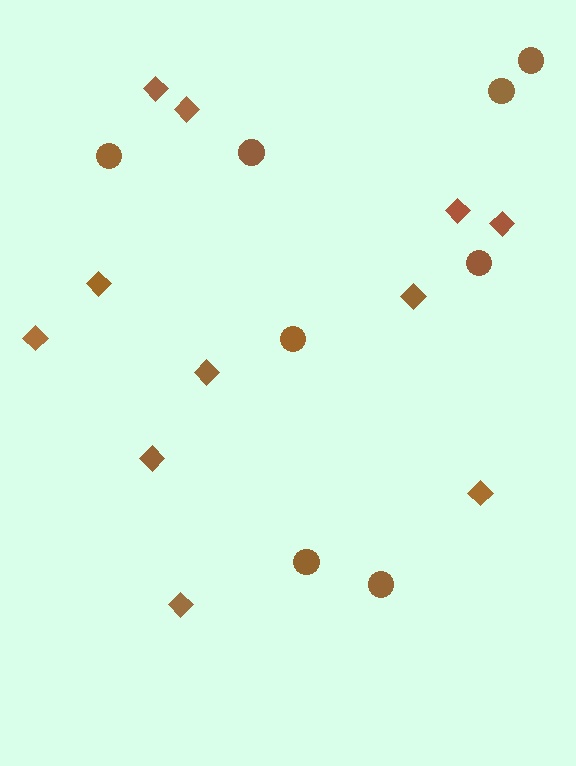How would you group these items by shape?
There are 2 groups: one group of diamonds (11) and one group of circles (8).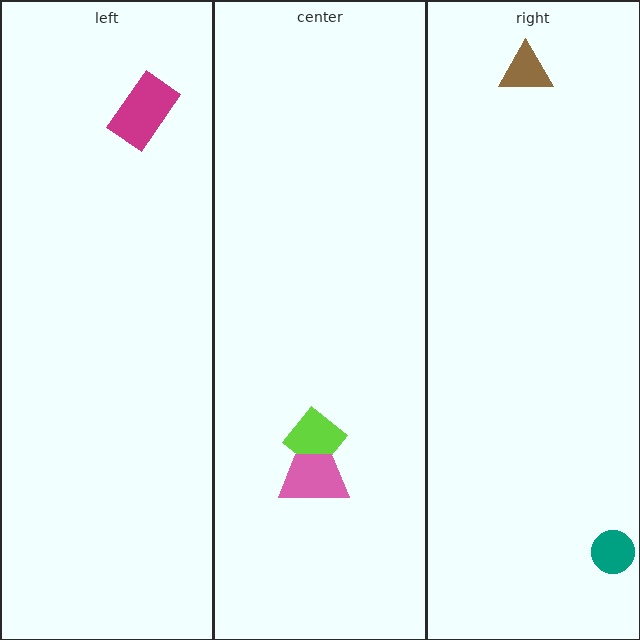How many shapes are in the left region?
1.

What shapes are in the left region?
The magenta rectangle.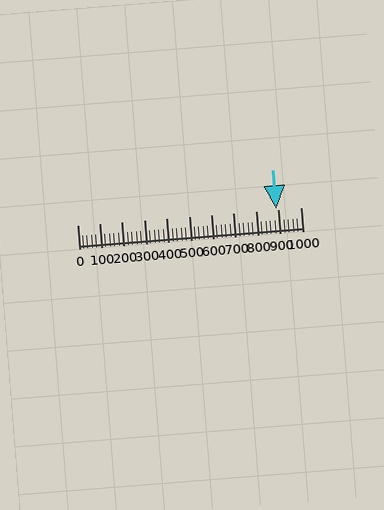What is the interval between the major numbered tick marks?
The major tick marks are spaced 100 units apart.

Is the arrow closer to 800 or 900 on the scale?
The arrow is closer to 900.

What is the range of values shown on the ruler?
The ruler shows values from 0 to 1000.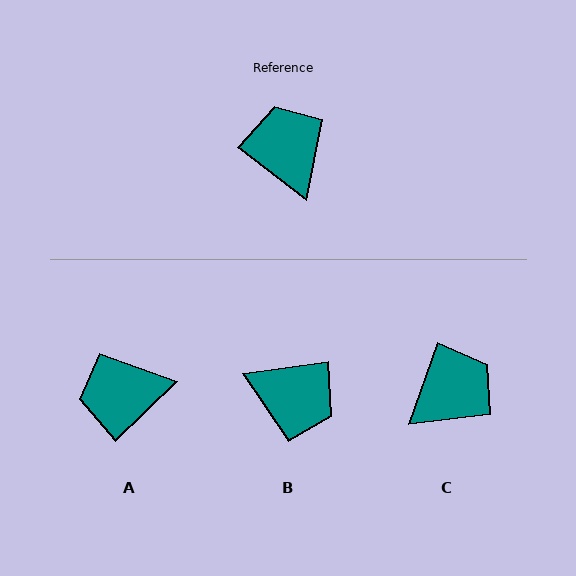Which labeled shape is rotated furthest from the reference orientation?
B, about 135 degrees away.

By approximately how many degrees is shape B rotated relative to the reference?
Approximately 135 degrees clockwise.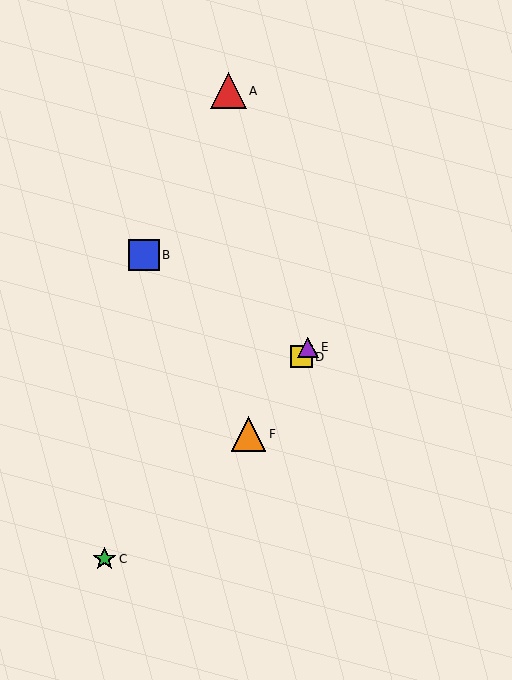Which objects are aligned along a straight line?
Objects D, E, F are aligned along a straight line.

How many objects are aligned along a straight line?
3 objects (D, E, F) are aligned along a straight line.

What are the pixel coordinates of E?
Object E is at (308, 347).